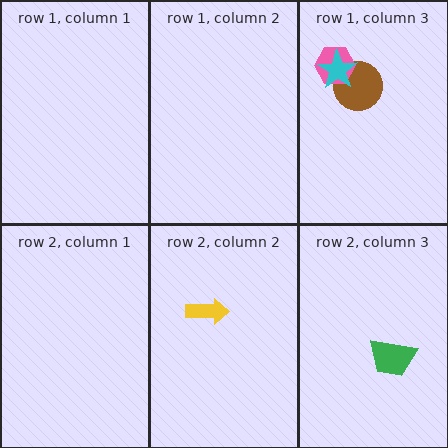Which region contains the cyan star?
The row 1, column 3 region.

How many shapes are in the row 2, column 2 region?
1.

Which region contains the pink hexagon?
The row 1, column 3 region.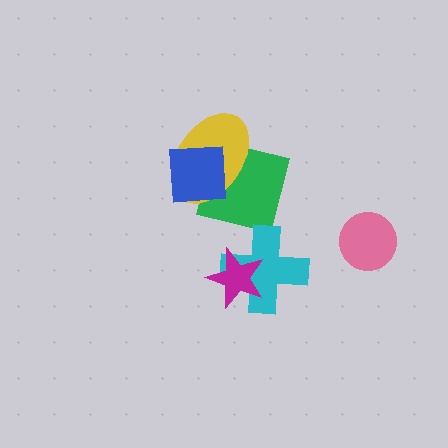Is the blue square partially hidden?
No, no other shape covers it.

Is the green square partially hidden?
Yes, it is partially covered by another shape.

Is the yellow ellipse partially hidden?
Yes, it is partially covered by another shape.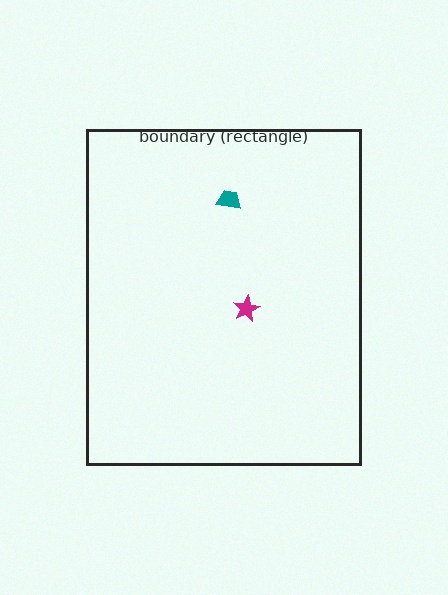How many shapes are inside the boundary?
2 inside, 0 outside.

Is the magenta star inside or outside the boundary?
Inside.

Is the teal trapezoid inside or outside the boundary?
Inside.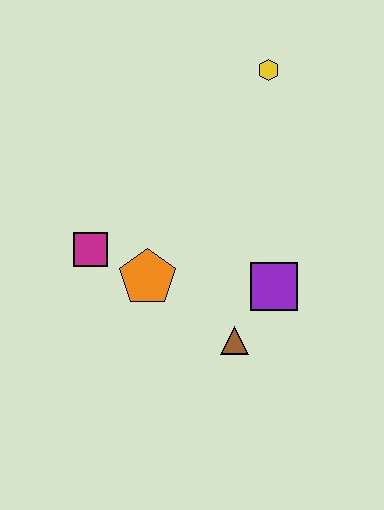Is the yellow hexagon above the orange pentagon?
Yes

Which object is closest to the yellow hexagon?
The purple square is closest to the yellow hexagon.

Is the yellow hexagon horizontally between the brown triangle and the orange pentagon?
No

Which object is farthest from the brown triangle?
The yellow hexagon is farthest from the brown triangle.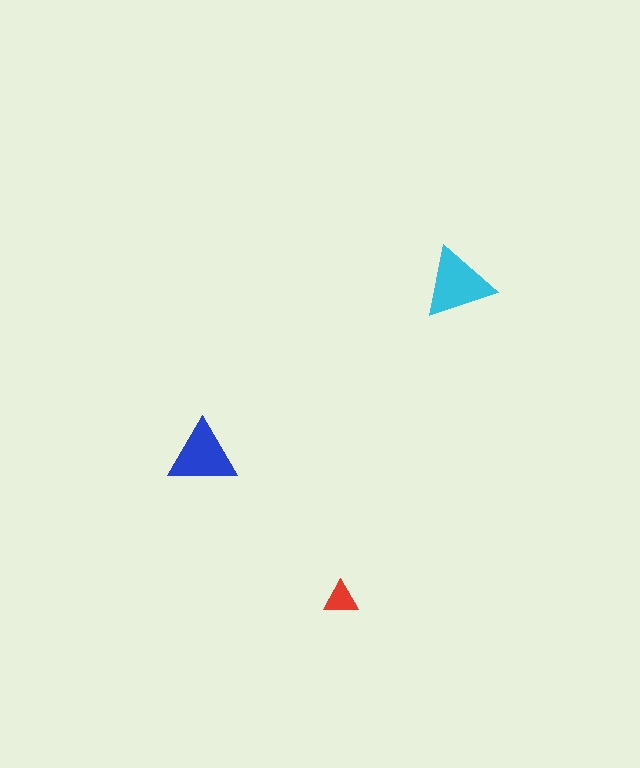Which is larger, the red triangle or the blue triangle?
The blue one.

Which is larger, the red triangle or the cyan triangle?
The cyan one.